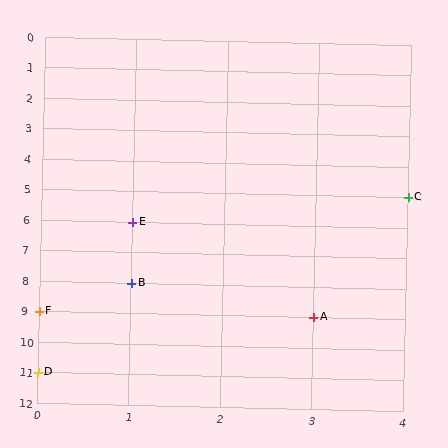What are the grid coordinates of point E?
Point E is at grid coordinates (1, 6).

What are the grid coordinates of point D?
Point D is at grid coordinates (0, 11).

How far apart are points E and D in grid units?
Points E and D are 1 column and 5 rows apart (about 5.1 grid units diagonally).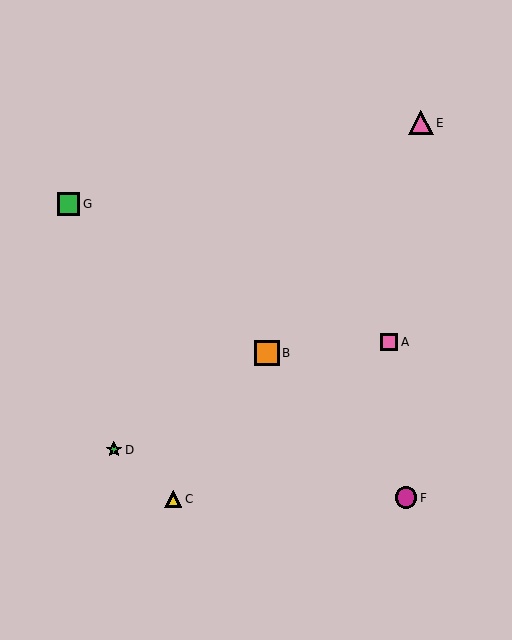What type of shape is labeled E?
Shape E is a pink triangle.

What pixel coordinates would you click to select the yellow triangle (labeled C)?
Click at (173, 499) to select the yellow triangle C.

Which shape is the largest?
The orange square (labeled B) is the largest.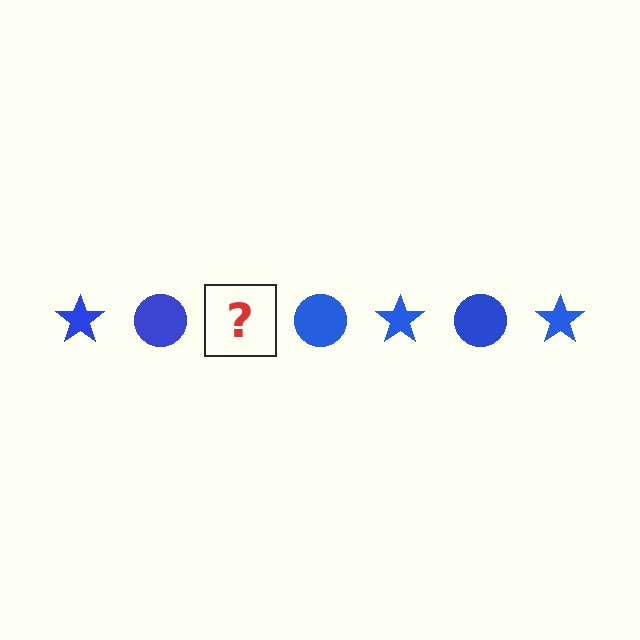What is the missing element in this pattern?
The missing element is a blue star.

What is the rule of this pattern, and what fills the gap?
The rule is that the pattern cycles through star, circle shapes in blue. The gap should be filled with a blue star.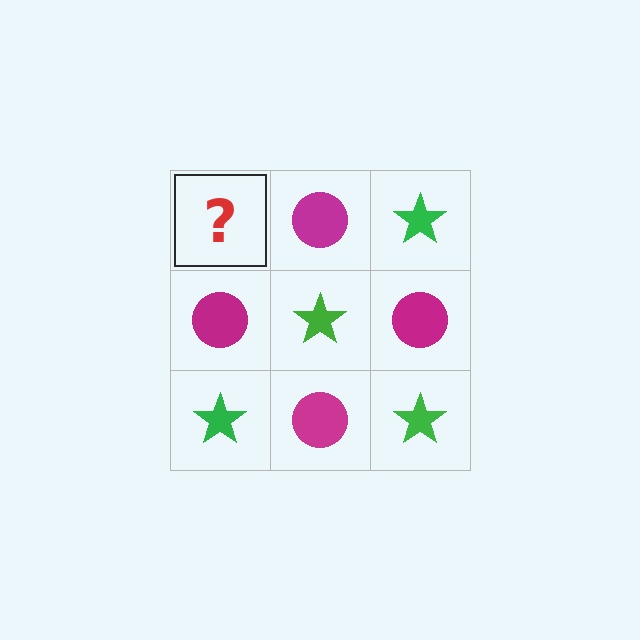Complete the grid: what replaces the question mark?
The question mark should be replaced with a green star.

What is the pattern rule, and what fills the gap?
The rule is that it alternates green star and magenta circle in a checkerboard pattern. The gap should be filled with a green star.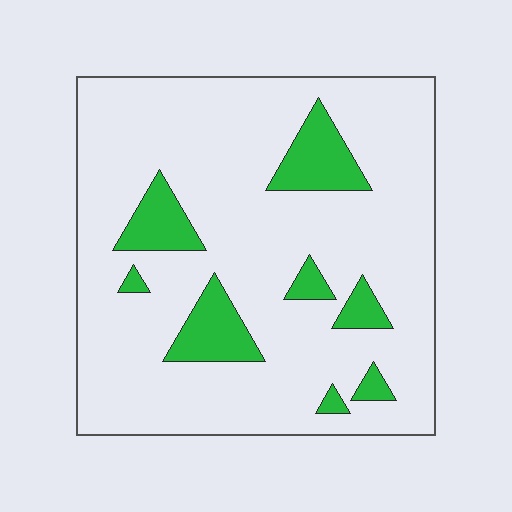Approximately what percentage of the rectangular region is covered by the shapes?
Approximately 15%.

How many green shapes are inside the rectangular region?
8.